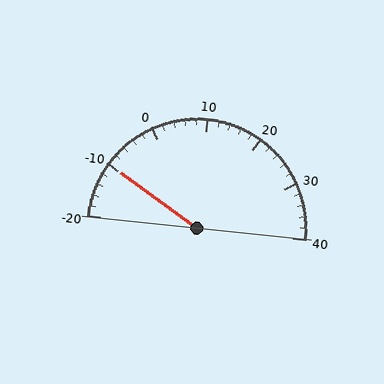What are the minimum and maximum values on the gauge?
The gauge ranges from -20 to 40.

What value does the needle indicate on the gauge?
The needle indicates approximately -10.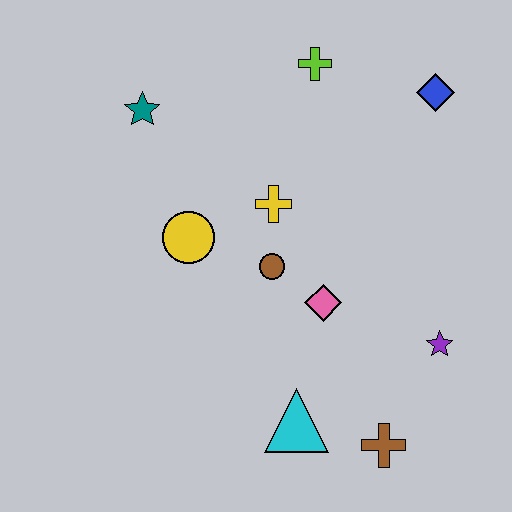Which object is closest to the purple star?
The brown cross is closest to the purple star.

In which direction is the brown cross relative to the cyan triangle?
The brown cross is to the right of the cyan triangle.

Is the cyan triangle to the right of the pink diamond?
No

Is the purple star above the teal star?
No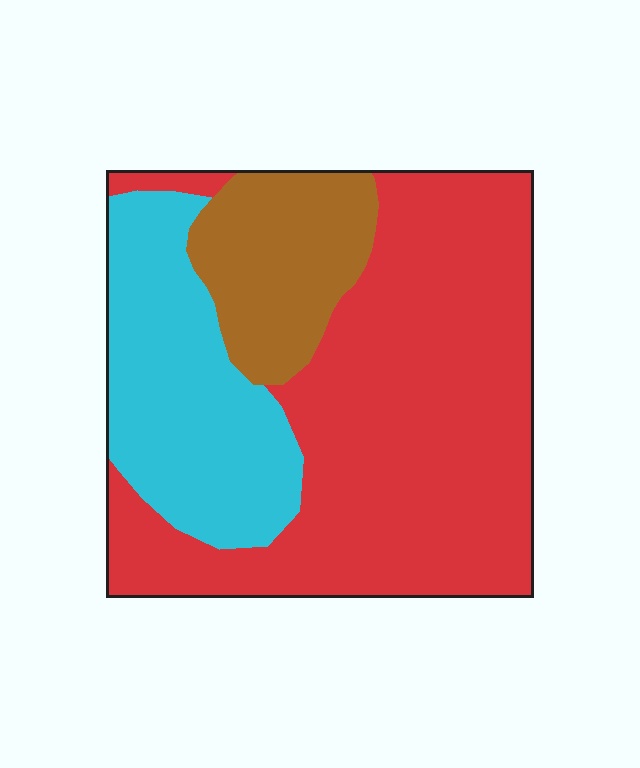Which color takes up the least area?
Brown, at roughly 15%.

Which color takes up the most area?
Red, at roughly 60%.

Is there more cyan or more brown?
Cyan.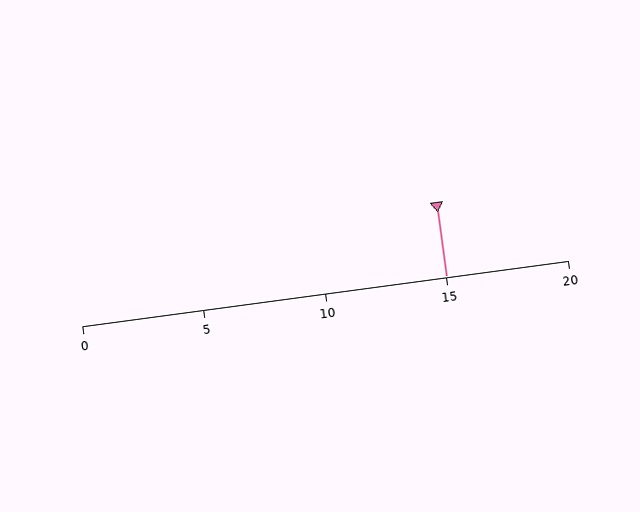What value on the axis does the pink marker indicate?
The marker indicates approximately 15.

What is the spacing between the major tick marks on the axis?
The major ticks are spaced 5 apart.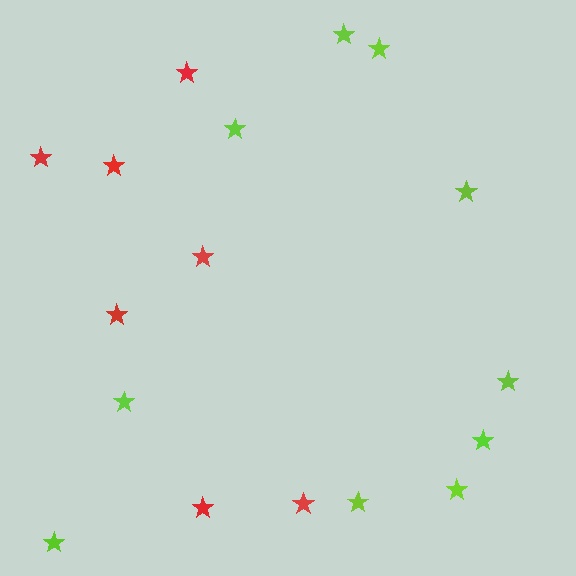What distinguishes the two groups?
There are 2 groups: one group of lime stars (10) and one group of red stars (7).